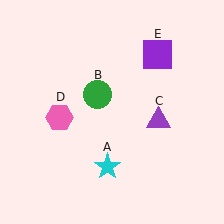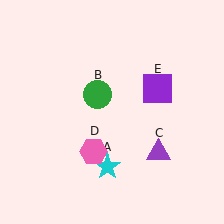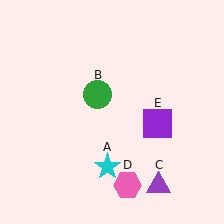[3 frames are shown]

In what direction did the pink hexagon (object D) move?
The pink hexagon (object D) moved down and to the right.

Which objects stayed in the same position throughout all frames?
Cyan star (object A) and green circle (object B) remained stationary.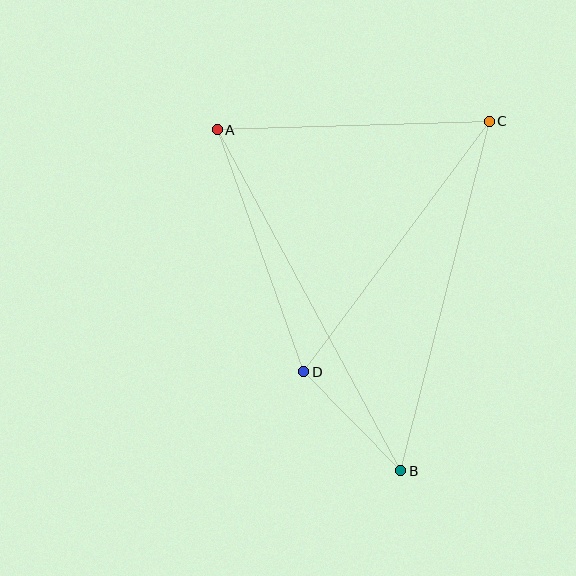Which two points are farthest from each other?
Points A and B are farthest from each other.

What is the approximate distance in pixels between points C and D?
The distance between C and D is approximately 312 pixels.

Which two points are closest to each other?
Points B and D are closest to each other.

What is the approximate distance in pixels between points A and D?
The distance between A and D is approximately 257 pixels.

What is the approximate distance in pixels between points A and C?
The distance between A and C is approximately 272 pixels.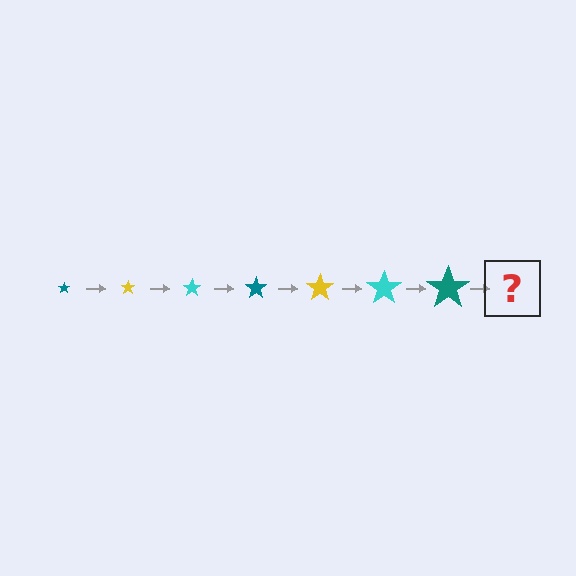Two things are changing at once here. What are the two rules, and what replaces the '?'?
The two rules are that the star grows larger each step and the color cycles through teal, yellow, and cyan. The '?' should be a yellow star, larger than the previous one.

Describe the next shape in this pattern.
It should be a yellow star, larger than the previous one.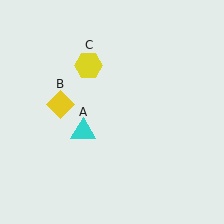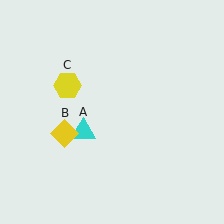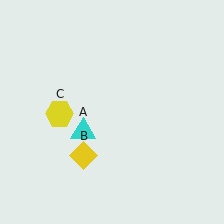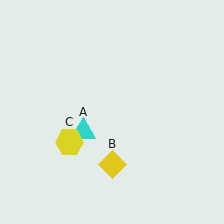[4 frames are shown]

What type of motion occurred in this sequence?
The yellow diamond (object B), yellow hexagon (object C) rotated counterclockwise around the center of the scene.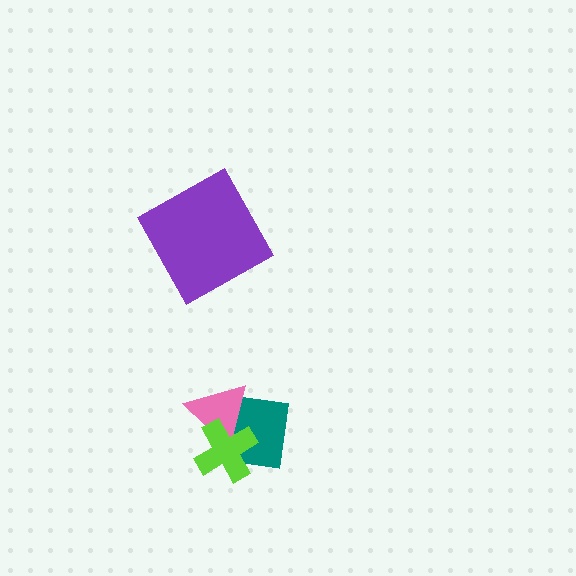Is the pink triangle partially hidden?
Yes, it is partially covered by another shape.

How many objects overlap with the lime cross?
2 objects overlap with the lime cross.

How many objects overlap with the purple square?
0 objects overlap with the purple square.